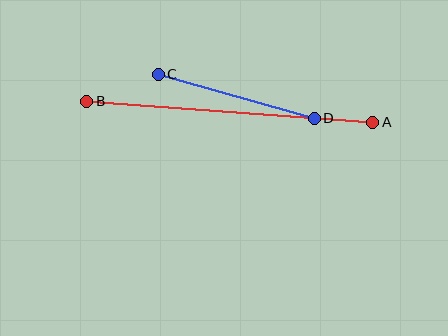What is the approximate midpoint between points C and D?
The midpoint is at approximately (236, 96) pixels.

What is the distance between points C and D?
The distance is approximately 162 pixels.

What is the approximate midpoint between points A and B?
The midpoint is at approximately (230, 112) pixels.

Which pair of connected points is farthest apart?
Points A and B are farthest apart.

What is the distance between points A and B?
The distance is approximately 286 pixels.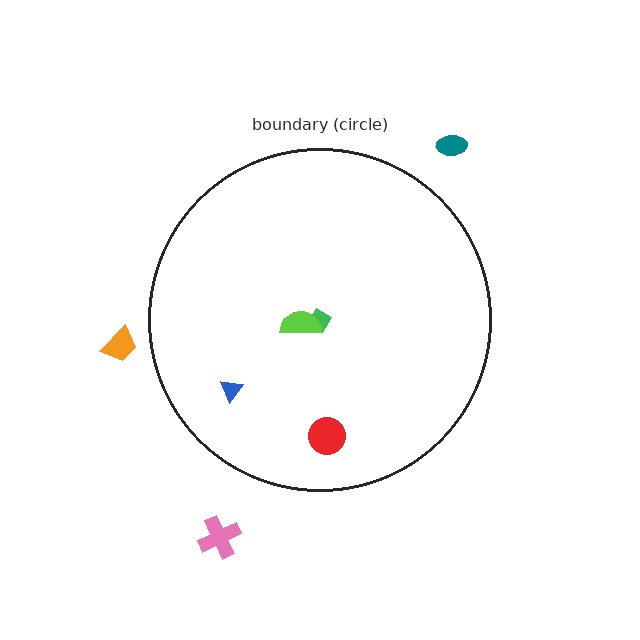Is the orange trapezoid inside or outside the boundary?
Outside.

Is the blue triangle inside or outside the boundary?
Inside.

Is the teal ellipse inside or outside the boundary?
Outside.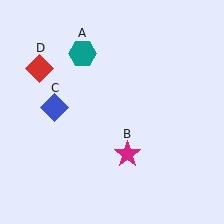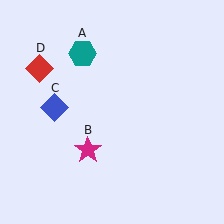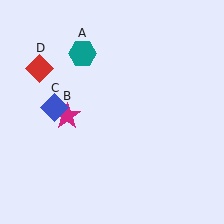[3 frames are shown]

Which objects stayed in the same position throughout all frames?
Teal hexagon (object A) and blue diamond (object C) and red diamond (object D) remained stationary.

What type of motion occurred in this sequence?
The magenta star (object B) rotated clockwise around the center of the scene.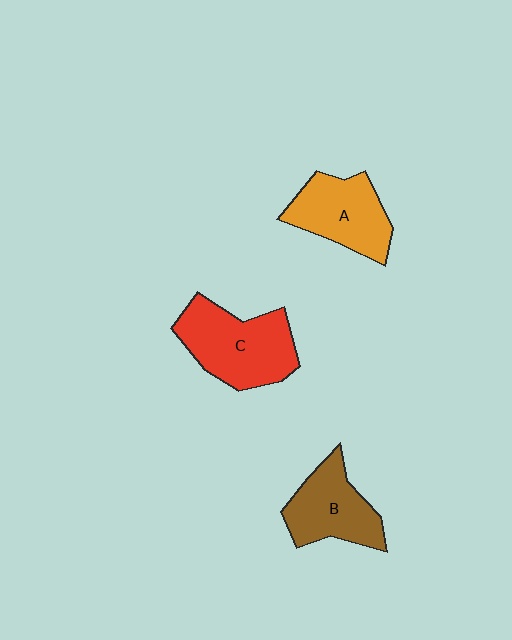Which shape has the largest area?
Shape C (red).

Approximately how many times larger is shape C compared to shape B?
Approximately 1.3 times.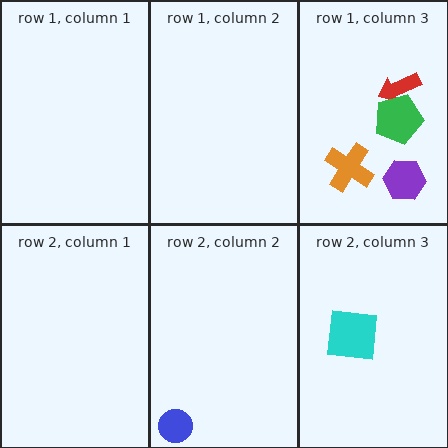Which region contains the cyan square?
The row 2, column 3 region.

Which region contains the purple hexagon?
The row 1, column 3 region.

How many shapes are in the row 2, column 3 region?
1.